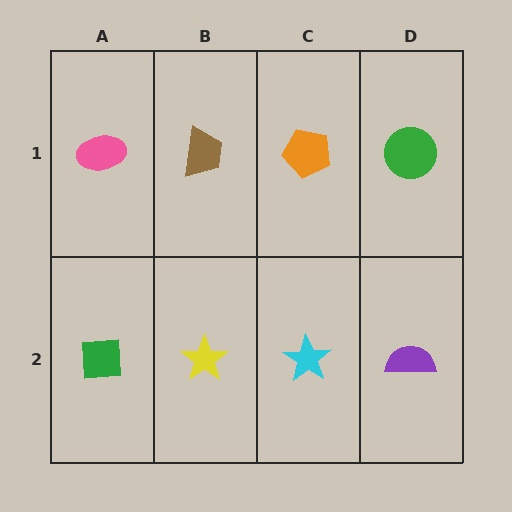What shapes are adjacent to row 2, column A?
A pink ellipse (row 1, column A), a yellow star (row 2, column B).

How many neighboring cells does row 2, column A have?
2.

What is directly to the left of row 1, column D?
An orange pentagon.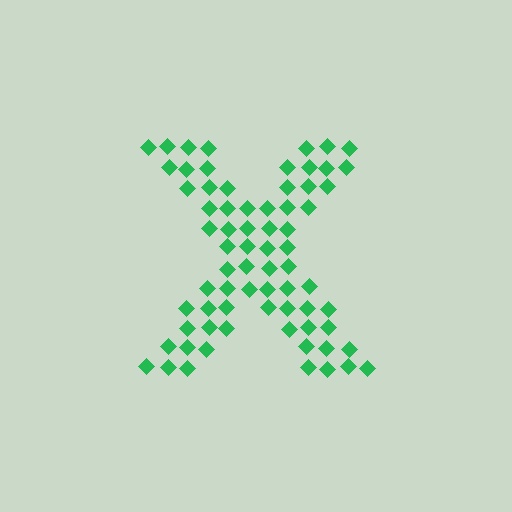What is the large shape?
The large shape is the letter X.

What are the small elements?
The small elements are diamonds.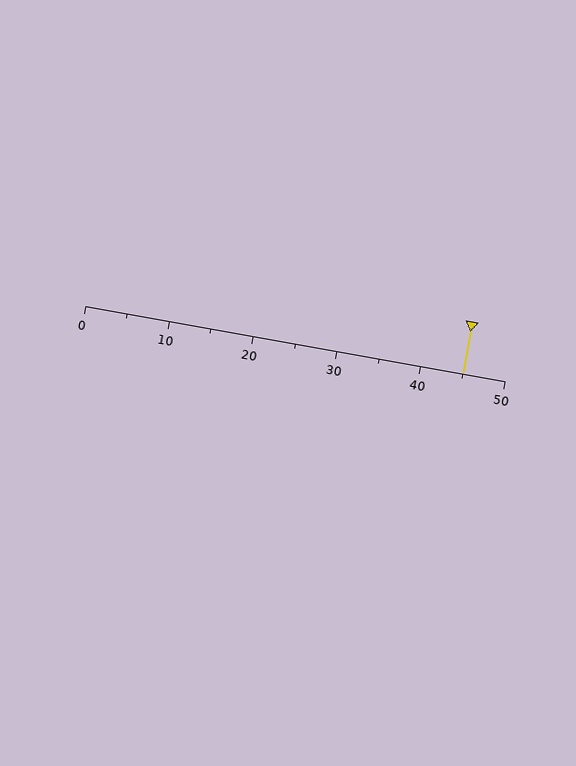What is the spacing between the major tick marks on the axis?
The major ticks are spaced 10 apart.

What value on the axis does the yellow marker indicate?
The marker indicates approximately 45.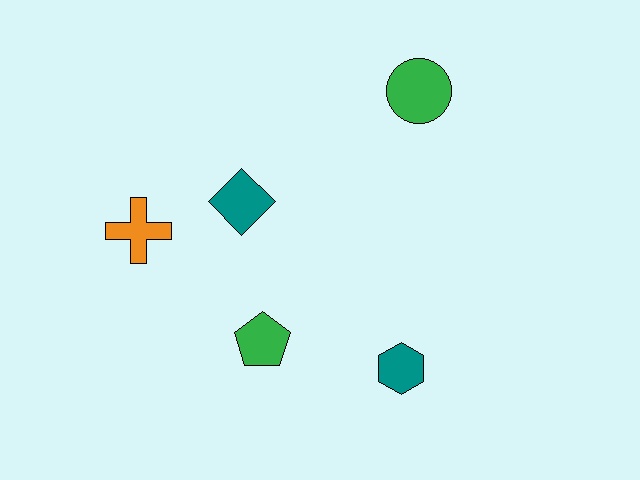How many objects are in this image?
There are 5 objects.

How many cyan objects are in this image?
There are no cyan objects.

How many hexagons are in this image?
There is 1 hexagon.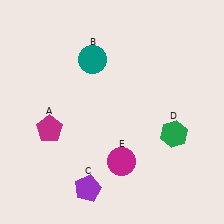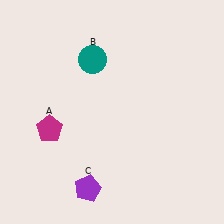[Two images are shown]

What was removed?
The green hexagon (D), the magenta circle (E) were removed in Image 2.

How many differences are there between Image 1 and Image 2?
There are 2 differences between the two images.